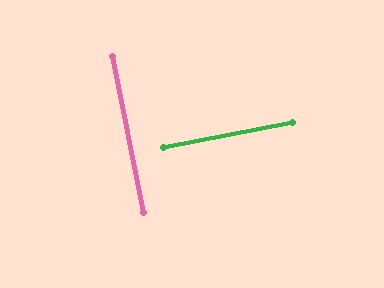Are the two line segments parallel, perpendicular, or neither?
Perpendicular — they meet at approximately 90°.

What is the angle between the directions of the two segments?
Approximately 90 degrees.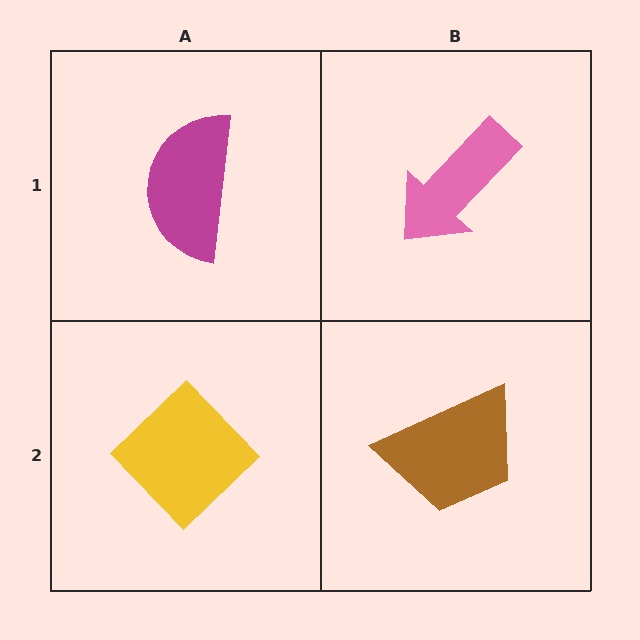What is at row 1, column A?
A magenta semicircle.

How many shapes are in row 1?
2 shapes.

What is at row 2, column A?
A yellow diamond.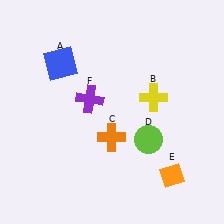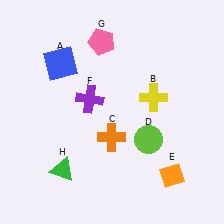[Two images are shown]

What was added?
A pink pentagon (G), a green triangle (H) were added in Image 2.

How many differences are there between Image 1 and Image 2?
There are 2 differences between the two images.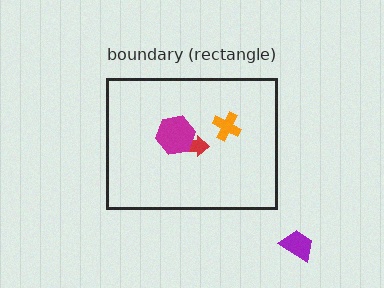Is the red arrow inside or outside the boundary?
Inside.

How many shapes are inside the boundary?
3 inside, 1 outside.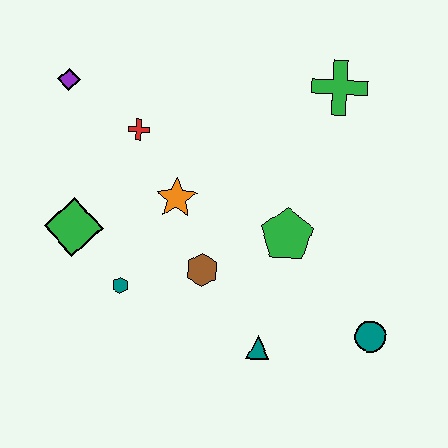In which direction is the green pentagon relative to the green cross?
The green pentagon is below the green cross.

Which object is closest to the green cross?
The green pentagon is closest to the green cross.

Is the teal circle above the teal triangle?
Yes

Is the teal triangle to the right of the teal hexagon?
Yes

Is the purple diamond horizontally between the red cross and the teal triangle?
No